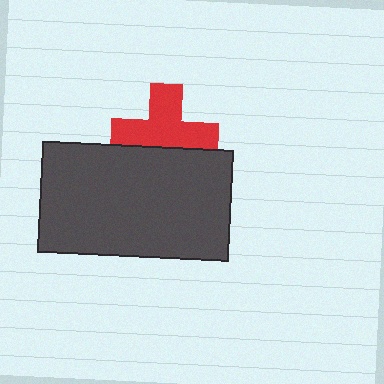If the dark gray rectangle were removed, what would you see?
You would see the complete red cross.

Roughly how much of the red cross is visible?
Most of it is visible (roughly 66%).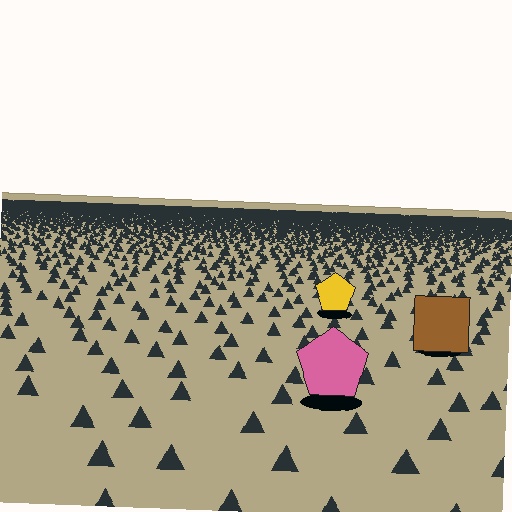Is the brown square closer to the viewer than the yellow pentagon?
Yes. The brown square is closer — you can tell from the texture gradient: the ground texture is coarser near it.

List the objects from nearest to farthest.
From nearest to farthest: the pink pentagon, the brown square, the yellow pentagon.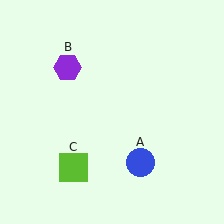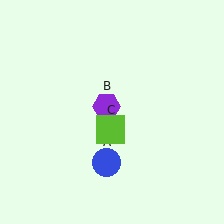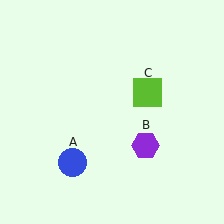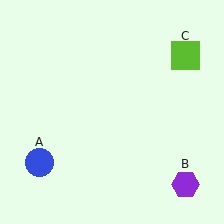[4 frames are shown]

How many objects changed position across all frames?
3 objects changed position: blue circle (object A), purple hexagon (object B), lime square (object C).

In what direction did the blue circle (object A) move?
The blue circle (object A) moved left.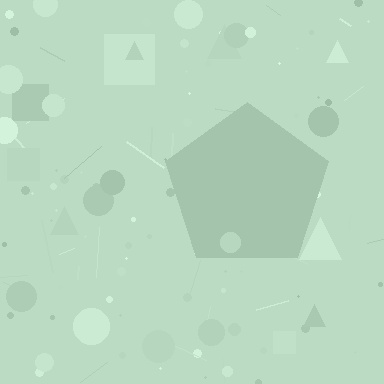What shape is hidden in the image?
A pentagon is hidden in the image.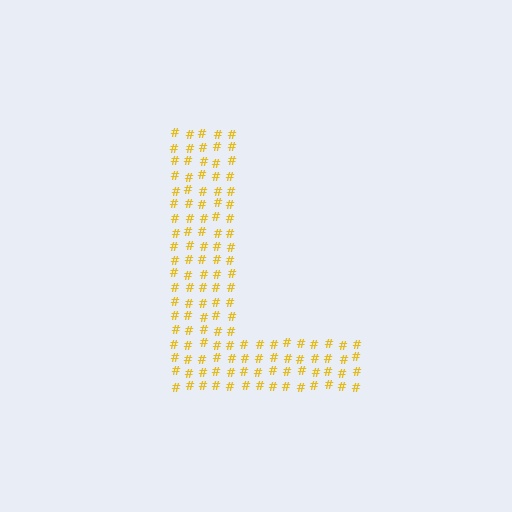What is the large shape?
The large shape is the letter L.